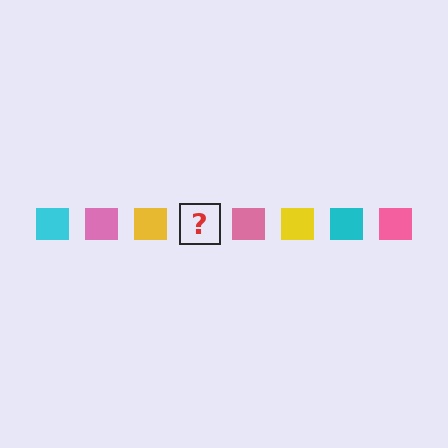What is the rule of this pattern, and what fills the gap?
The rule is that the pattern cycles through cyan, pink, yellow squares. The gap should be filled with a cyan square.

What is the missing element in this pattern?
The missing element is a cyan square.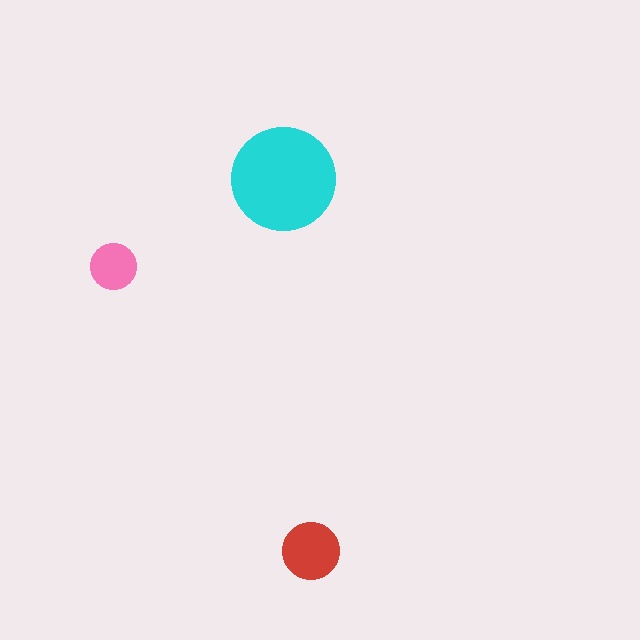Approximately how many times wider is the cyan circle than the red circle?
About 2 times wider.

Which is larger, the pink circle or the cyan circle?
The cyan one.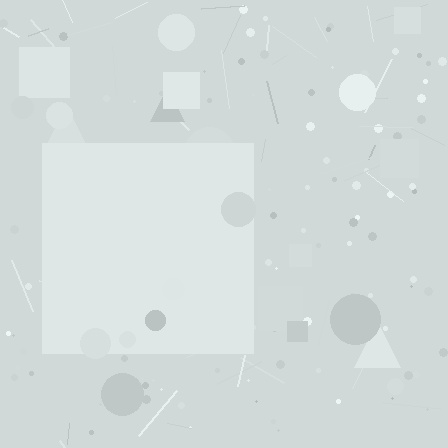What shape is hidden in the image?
A square is hidden in the image.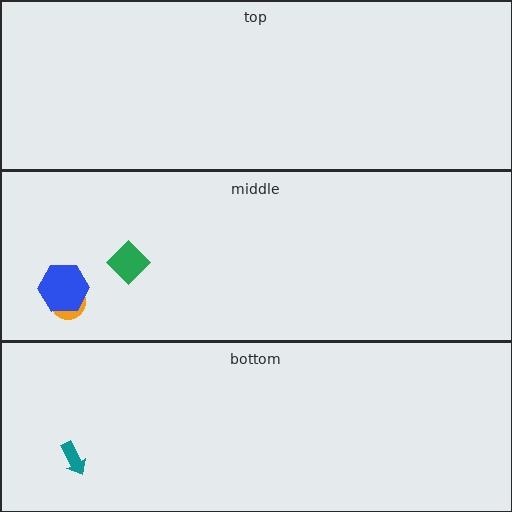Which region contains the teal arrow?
The bottom region.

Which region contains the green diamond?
The middle region.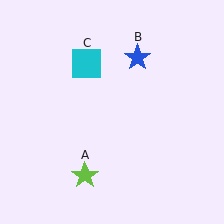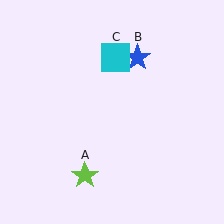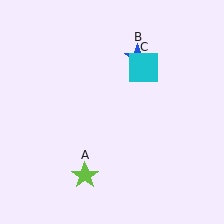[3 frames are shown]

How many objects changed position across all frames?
1 object changed position: cyan square (object C).